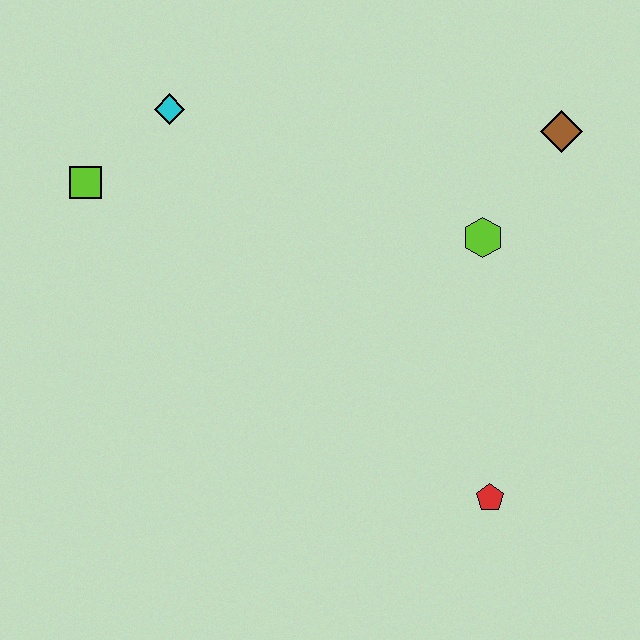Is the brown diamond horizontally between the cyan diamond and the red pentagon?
No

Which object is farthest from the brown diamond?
The lime square is farthest from the brown diamond.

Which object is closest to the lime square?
The cyan diamond is closest to the lime square.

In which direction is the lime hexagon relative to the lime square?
The lime hexagon is to the right of the lime square.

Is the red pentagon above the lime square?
No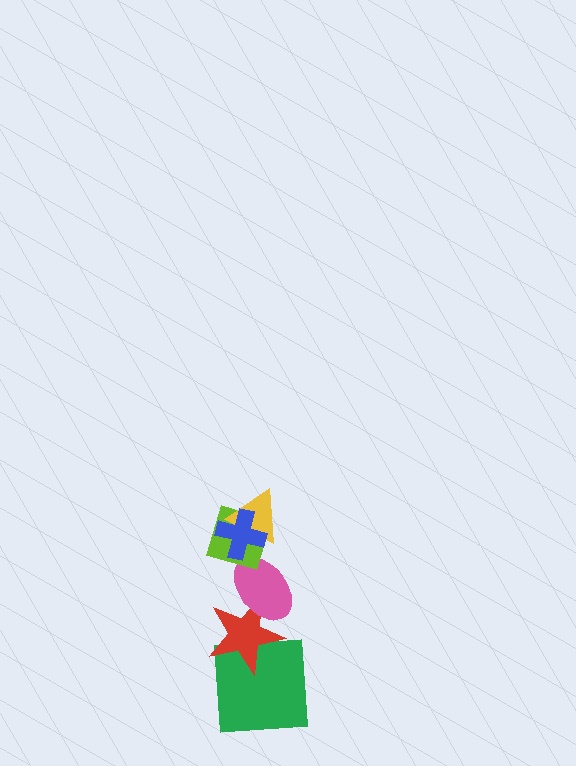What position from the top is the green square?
The green square is 6th from the top.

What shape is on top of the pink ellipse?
The lime diamond is on top of the pink ellipse.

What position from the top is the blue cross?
The blue cross is 1st from the top.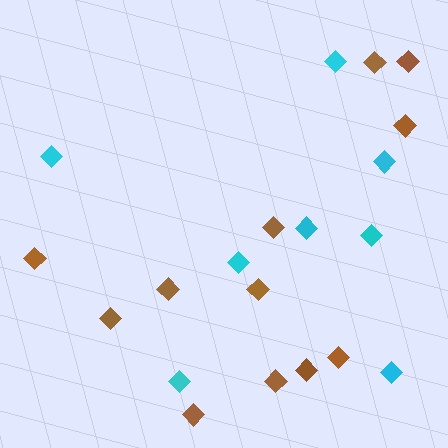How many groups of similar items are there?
There are 2 groups: one group of brown diamonds (12) and one group of cyan diamonds (8).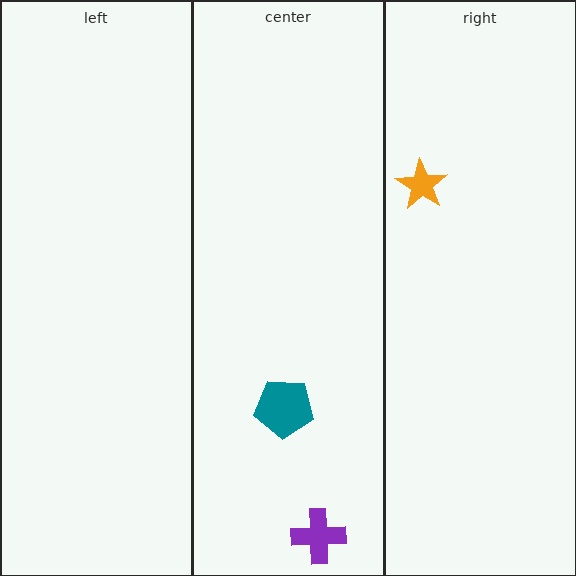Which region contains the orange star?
The right region.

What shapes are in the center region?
The teal pentagon, the purple cross.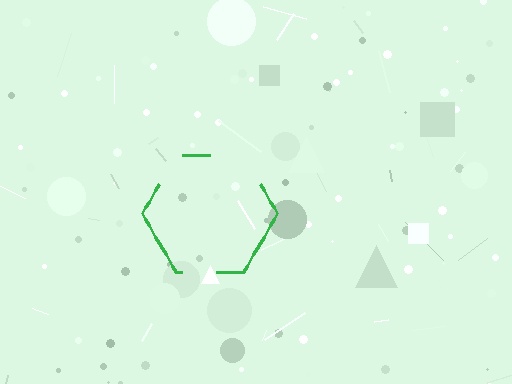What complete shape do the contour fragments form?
The contour fragments form a hexagon.